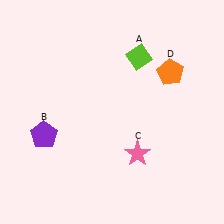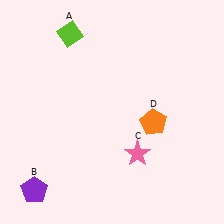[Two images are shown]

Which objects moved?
The objects that moved are: the lime diamond (A), the purple pentagon (B), the orange pentagon (D).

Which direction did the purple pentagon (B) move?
The purple pentagon (B) moved down.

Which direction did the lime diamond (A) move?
The lime diamond (A) moved left.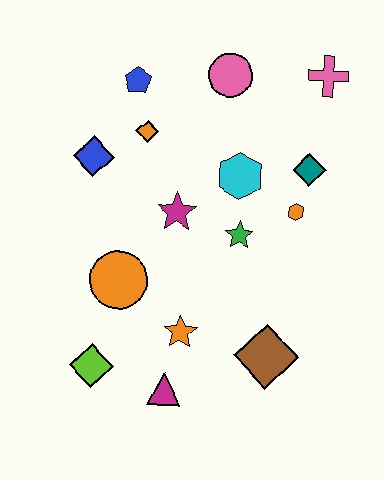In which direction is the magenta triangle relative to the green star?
The magenta triangle is below the green star.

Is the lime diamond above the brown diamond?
No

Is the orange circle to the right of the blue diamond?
Yes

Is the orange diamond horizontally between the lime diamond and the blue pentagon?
No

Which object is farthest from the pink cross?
The lime diamond is farthest from the pink cross.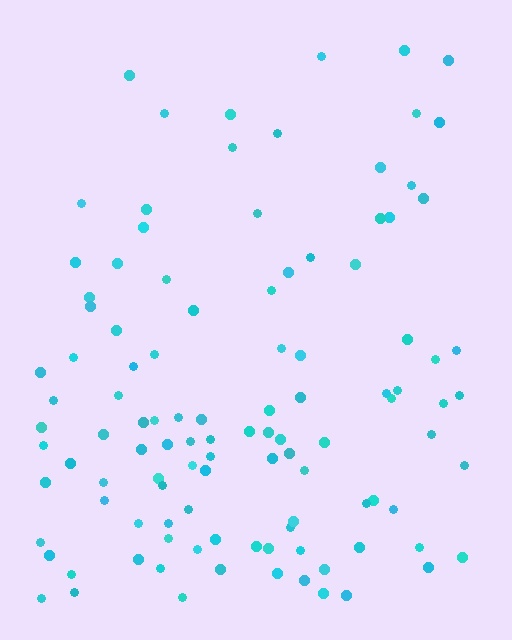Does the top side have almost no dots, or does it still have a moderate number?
Still a moderate number, just noticeably fewer than the bottom.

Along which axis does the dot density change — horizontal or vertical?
Vertical.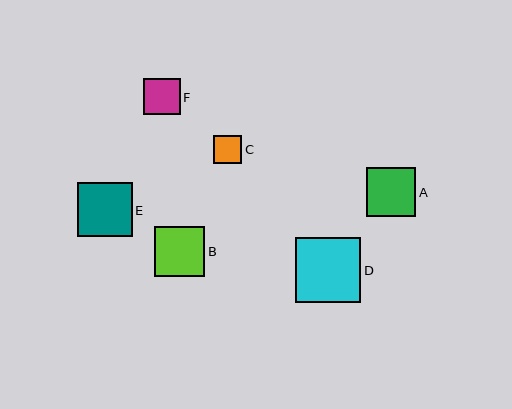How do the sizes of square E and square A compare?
Square E and square A are approximately the same size.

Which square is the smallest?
Square C is the smallest with a size of approximately 28 pixels.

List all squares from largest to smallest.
From largest to smallest: D, E, B, A, F, C.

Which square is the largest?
Square D is the largest with a size of approximately 65 pixels.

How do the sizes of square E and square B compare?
Square E and square B are approximately the same size.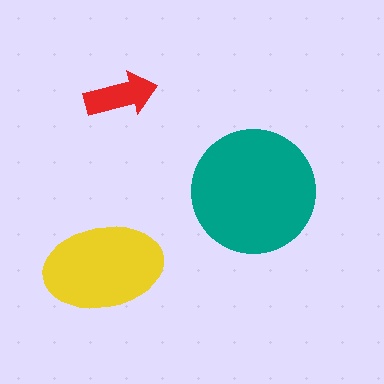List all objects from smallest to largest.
The red arrow, the yellow ellipse, the teal circle.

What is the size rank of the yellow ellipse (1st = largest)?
2nd.